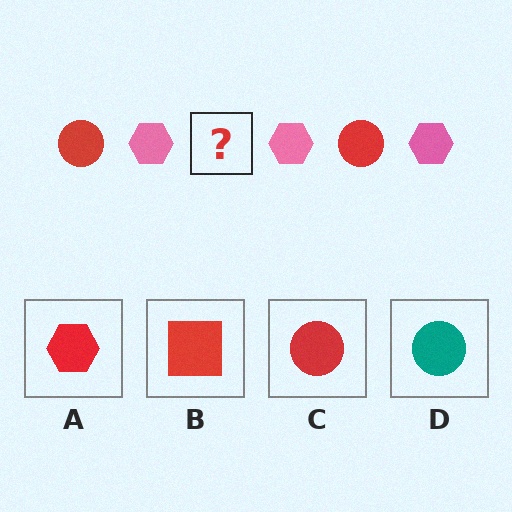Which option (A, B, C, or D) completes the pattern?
C.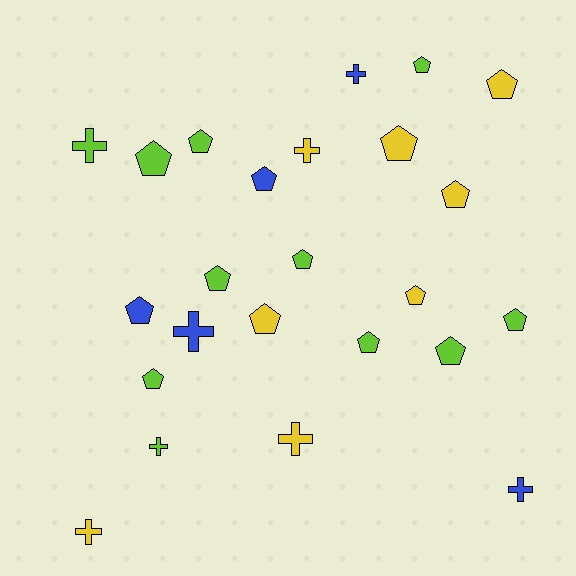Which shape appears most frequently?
Pentagon, with 16 objects.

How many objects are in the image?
There are 24 objects.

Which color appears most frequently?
Lime, with 11 objects.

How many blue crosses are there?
There are 3 blue crosses.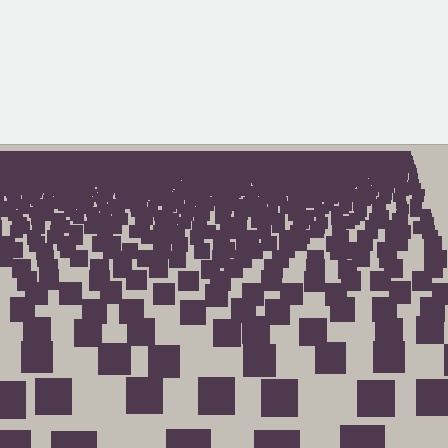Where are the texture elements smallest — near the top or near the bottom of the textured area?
Near the top.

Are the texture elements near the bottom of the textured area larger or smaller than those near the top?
Larger. Near the bottom, elements are closer to the viewer and appear at a bigger on-screen size.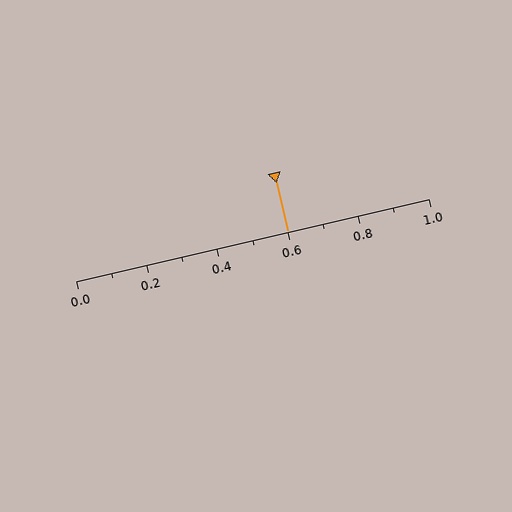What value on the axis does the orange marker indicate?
The marker indicates approximately 0.6.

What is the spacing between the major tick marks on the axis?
The major ticks are spaced 0.2 apart.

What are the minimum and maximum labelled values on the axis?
The axis runs from 0.0 to 1.0.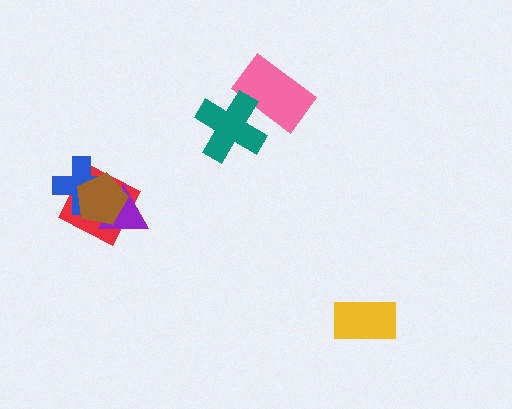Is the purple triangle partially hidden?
Yes, it is partially covered by another shape.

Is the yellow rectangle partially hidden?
No, no other shape covers it.